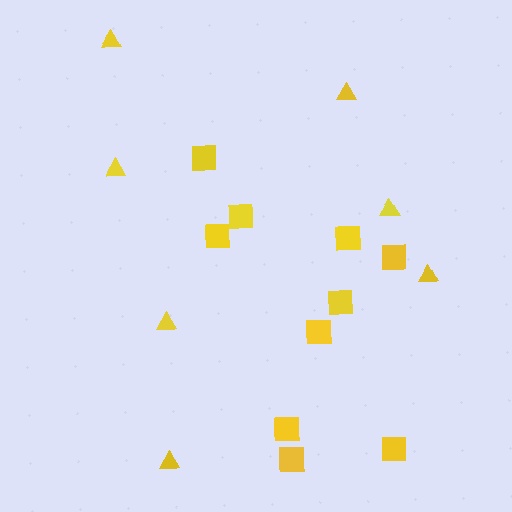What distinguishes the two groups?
There are 2 groups: one group of triangles (7) and one group of squares (10).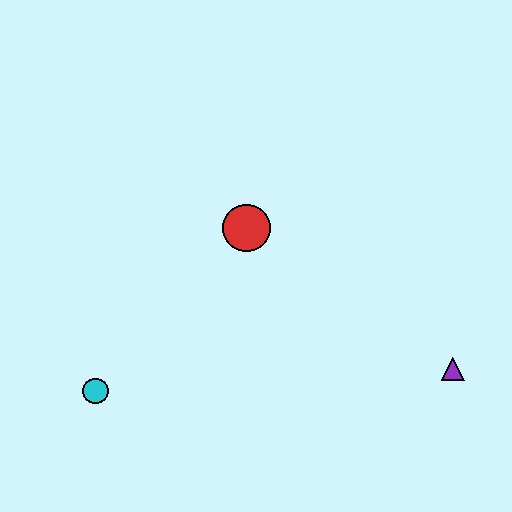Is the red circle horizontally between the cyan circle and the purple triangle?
Yes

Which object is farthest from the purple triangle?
The cyan circle is farthest from the purple triangle.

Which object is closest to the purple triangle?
The red circle is closest to the purple triangle.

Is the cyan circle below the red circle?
Yes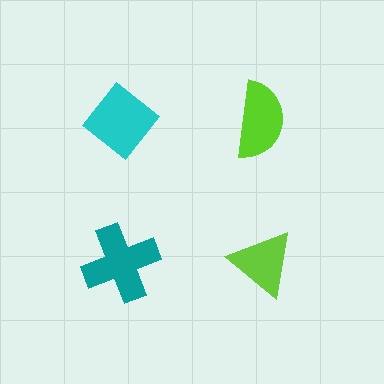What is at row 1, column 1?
A cyan diamond.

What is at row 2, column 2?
A lime triangle.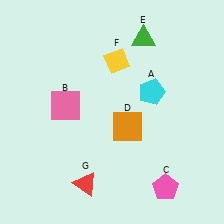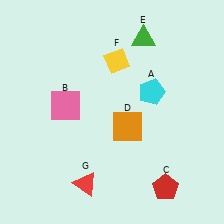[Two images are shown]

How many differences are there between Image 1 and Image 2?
There is 1 difference between the two images.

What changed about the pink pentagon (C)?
In Image 1, C is pink. In Image 2, it changed to red.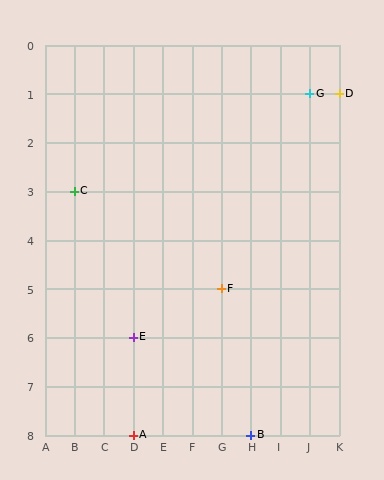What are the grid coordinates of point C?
Point C is at grid coordinates (B, 3).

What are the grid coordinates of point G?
Point G is at grid coordinates (J, 1).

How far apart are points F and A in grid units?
Points F and A are 3 columns and 3 rows apart (about 4.2 grid units diagonally).